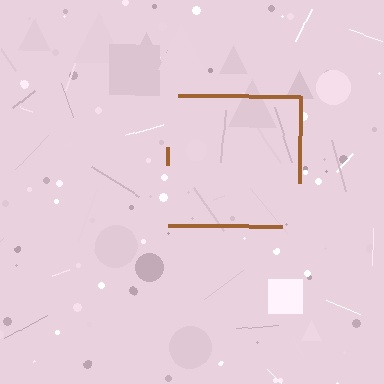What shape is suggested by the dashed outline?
The dashed outline suggests a square.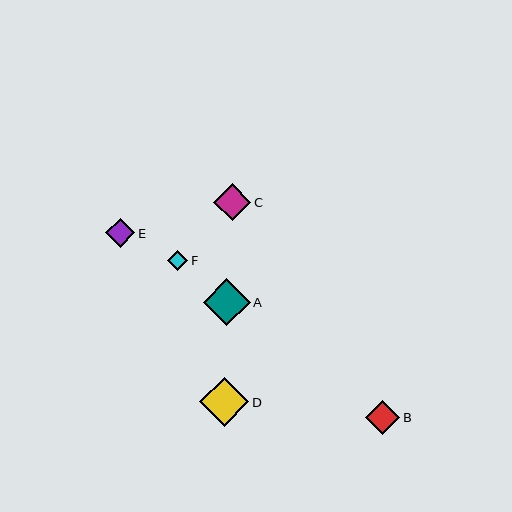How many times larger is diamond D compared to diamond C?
Diamond D is approximately 1.3 times the size of diamond C.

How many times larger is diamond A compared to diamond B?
Diamond A is approximately 1.4 times the size of diamond B.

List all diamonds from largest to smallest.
From largest to smallest: D, A, C, B, E, F.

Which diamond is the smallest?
Diamond F is the smallest with a size of approximately 20 pixels.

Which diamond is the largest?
Diamond D is the largest with a size of approximately 49 pixels.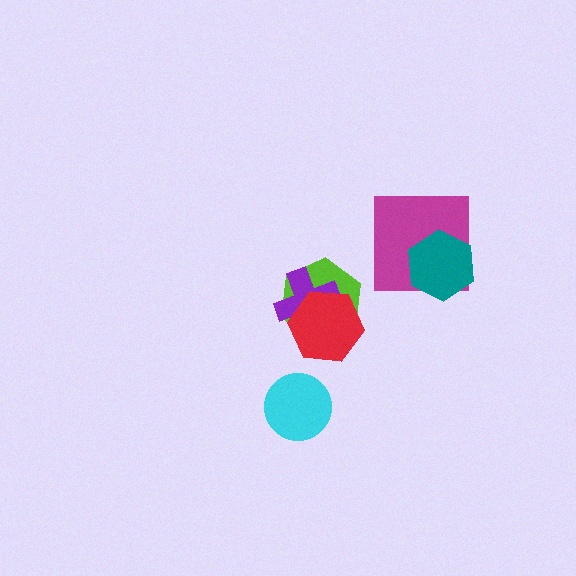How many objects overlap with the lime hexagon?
2 objects overlap with the lime hexagon.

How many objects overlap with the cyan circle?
0 objects overlap with the cyan circle.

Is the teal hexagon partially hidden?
No, no other shape covers it.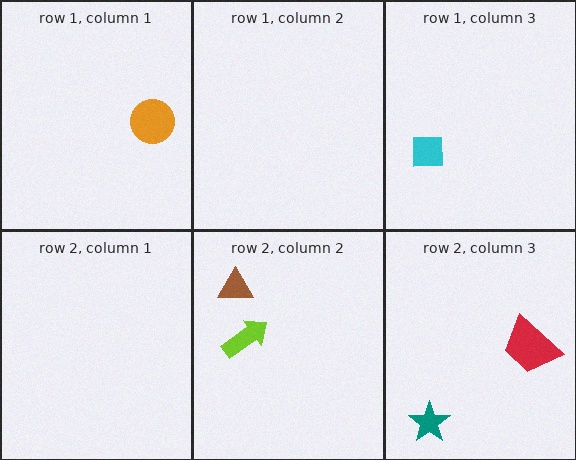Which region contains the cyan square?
The row 1, column 3 region.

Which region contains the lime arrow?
The row 2, column 2 region.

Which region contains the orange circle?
The row 1, column 1 region.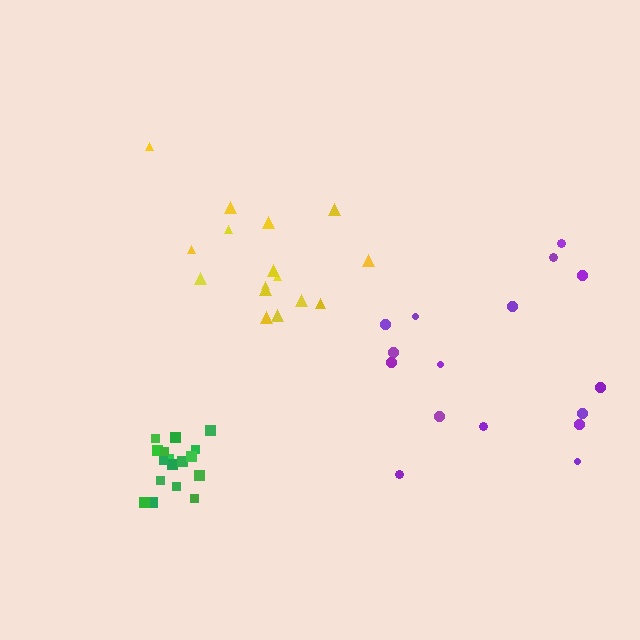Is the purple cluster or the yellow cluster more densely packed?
Yellow.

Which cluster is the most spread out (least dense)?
Purple.